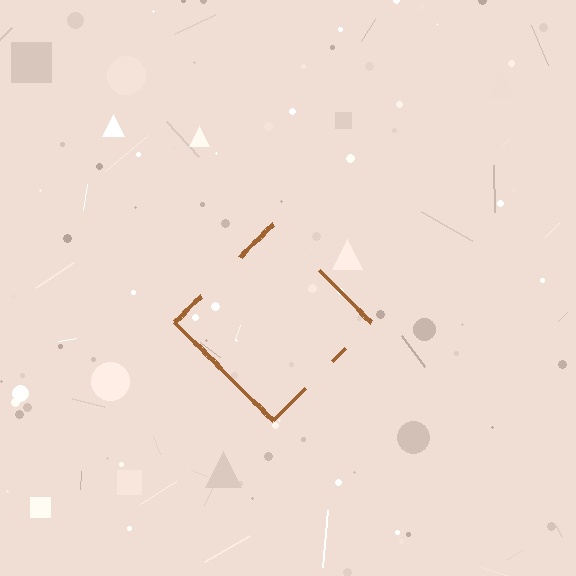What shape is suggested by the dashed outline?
The dashed outline suggests a diamond.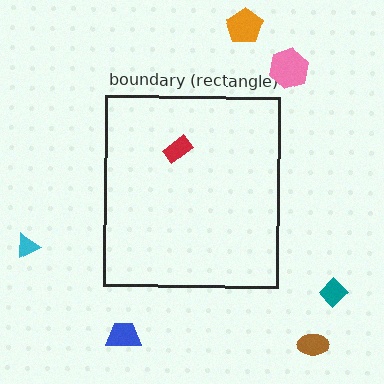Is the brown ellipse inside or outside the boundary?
Outside.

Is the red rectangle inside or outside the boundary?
Inside.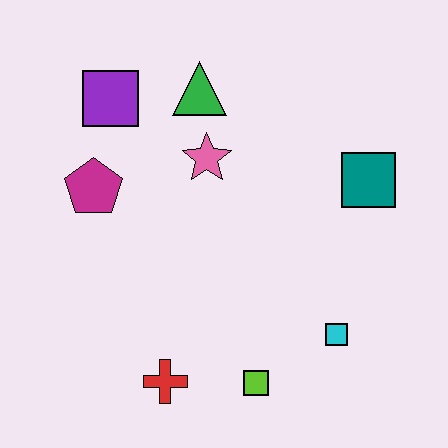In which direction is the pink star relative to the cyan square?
The pink star is above the cyan square.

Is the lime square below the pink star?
Yes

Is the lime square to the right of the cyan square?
No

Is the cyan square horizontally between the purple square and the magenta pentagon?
No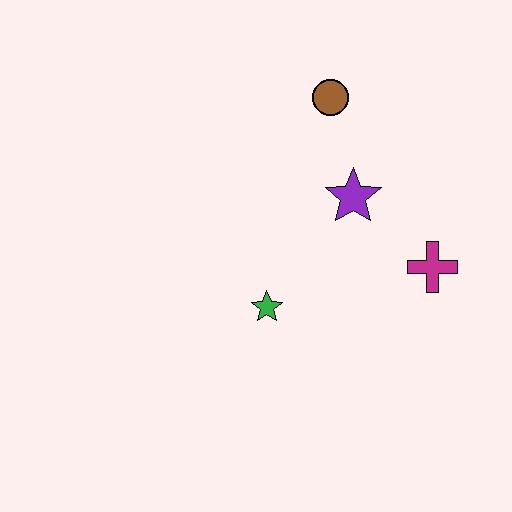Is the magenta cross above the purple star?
No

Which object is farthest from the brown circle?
The green star is farthest from the brown circle.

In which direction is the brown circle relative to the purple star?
The brown circle is above the purple star.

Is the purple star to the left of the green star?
No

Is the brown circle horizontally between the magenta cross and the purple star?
No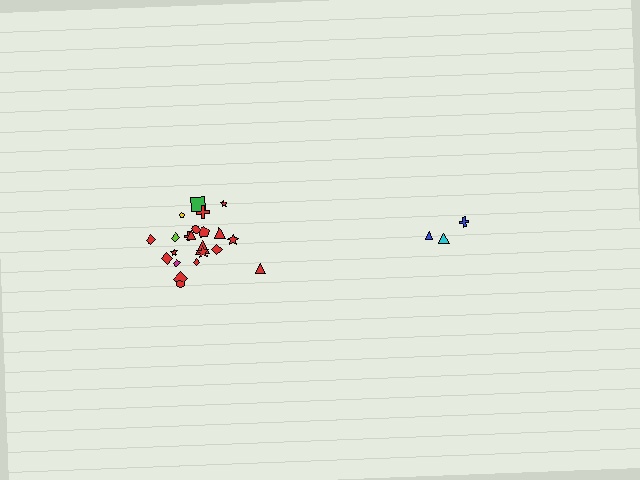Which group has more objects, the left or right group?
The left group.